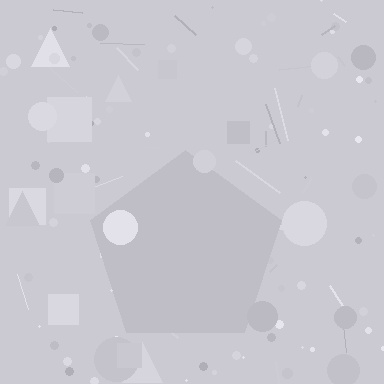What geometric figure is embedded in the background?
A pentagon is embedded in the background.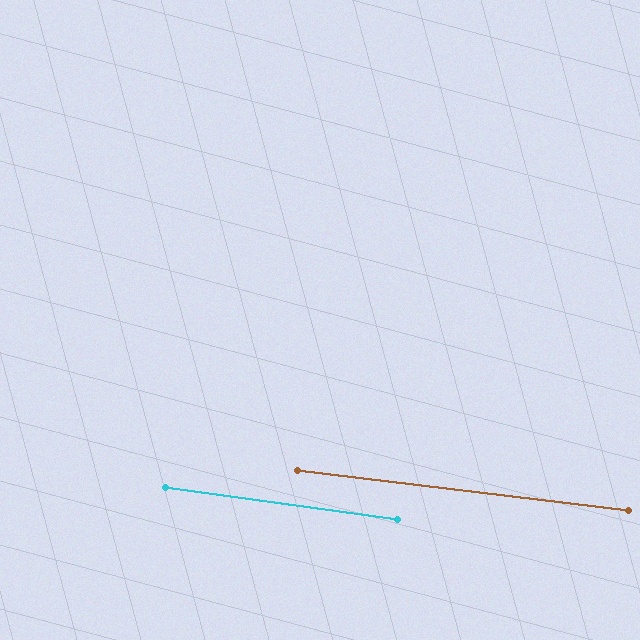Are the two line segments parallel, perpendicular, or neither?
Parallel — their directions differ by only 0.7°.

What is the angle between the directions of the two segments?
Approximately 1 degree.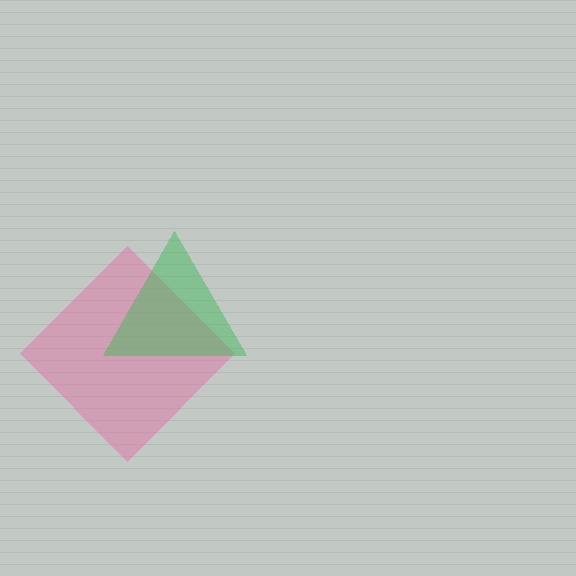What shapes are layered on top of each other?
The layered shapes are: a pink diamond, a green triangle.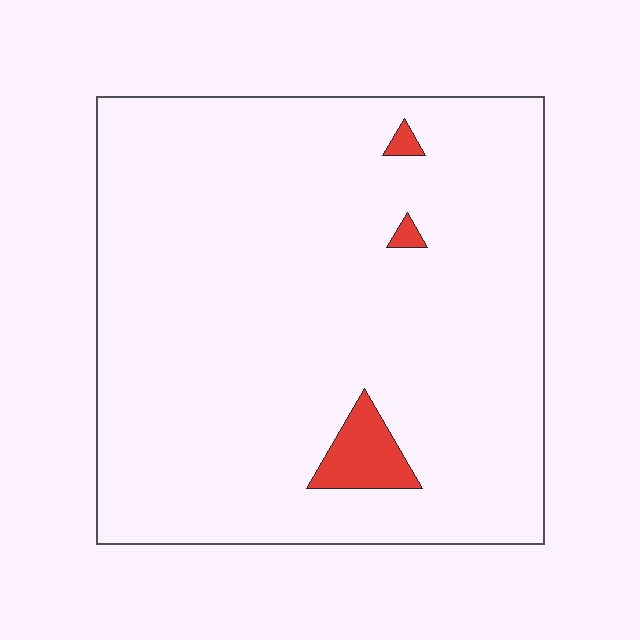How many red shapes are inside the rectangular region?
3.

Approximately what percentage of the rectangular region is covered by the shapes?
Approximately 5%.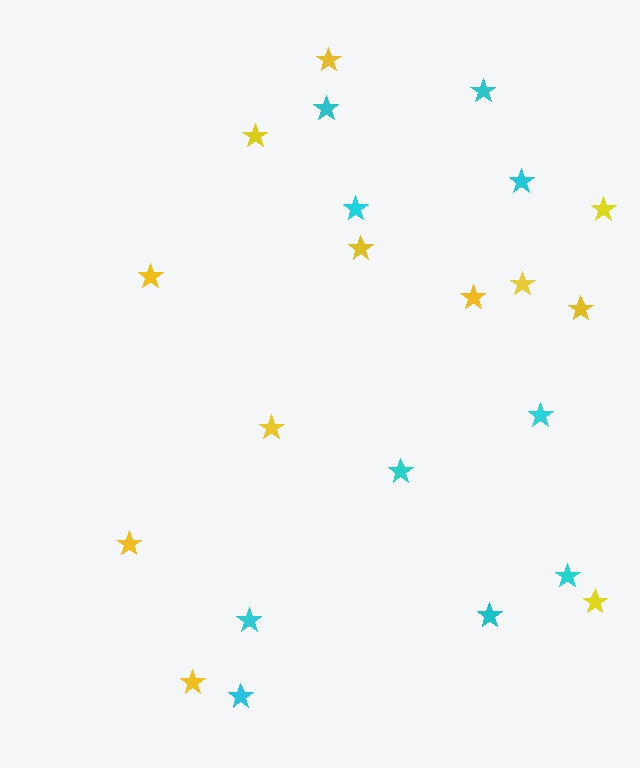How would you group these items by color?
There are 2 groups: one group of yellow stars (12) and one group of cyan stars (10).